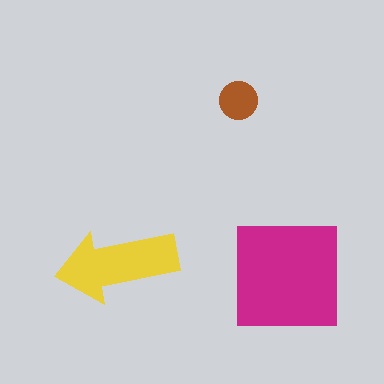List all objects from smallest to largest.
The brown circle, the yellow arrow, the magenta square.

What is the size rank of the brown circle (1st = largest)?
3rd.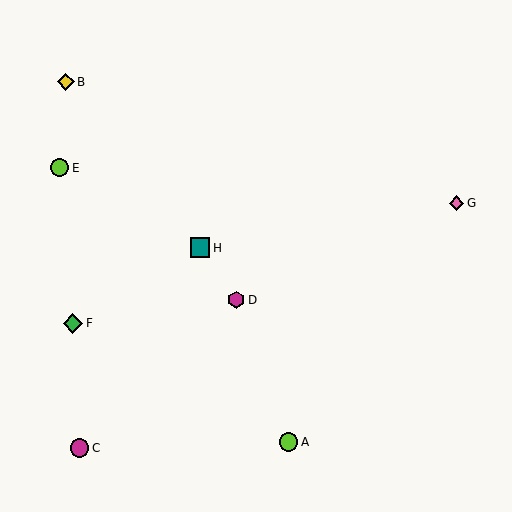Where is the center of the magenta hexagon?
The center of the magenta hexagon is at (236, 300).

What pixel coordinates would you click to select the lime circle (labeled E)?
Click at (60, 168) to select the lime circle E.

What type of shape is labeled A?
Shape A is a lime circle.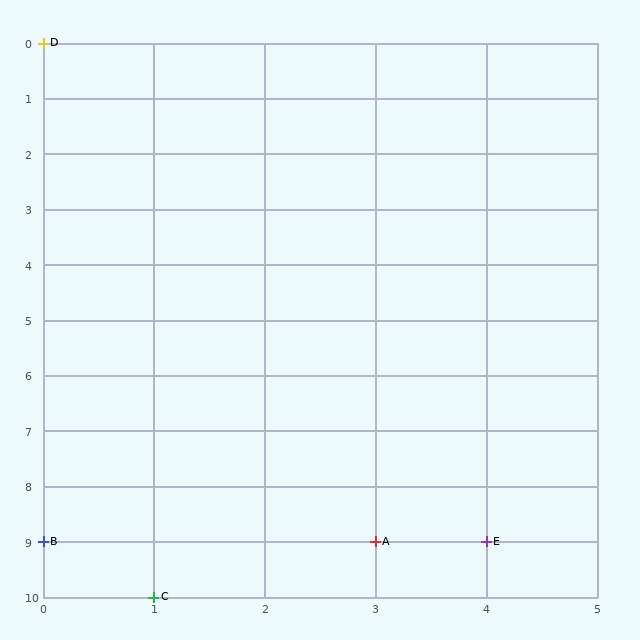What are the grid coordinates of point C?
Point C is at grid coordinates (1, 10).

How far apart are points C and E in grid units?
Points C and E are 3 columns and 1 row apart (about 3.2 grid units diagonally).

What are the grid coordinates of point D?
Point D is at grid coordinates (0, 0).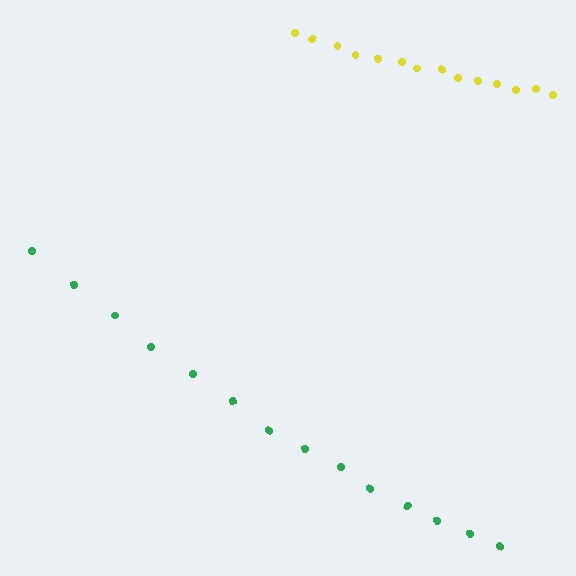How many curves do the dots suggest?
There are 2 distinct paths.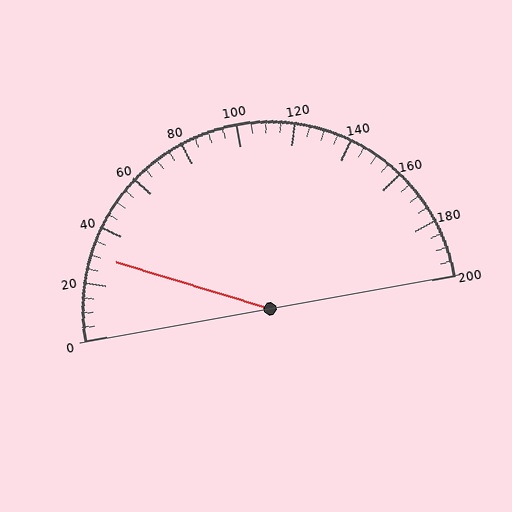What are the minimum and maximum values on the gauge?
The gauge ranges from 0 to 200.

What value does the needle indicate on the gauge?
The needle indicates approximately 30.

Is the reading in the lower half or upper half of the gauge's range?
The reading is in the lower half of the range (0 to 200).